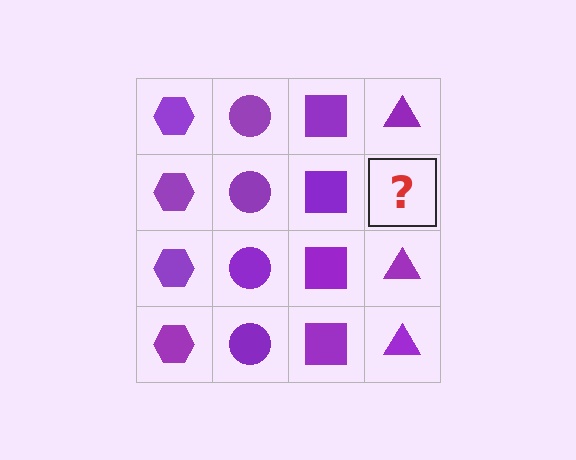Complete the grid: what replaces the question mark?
The question mark should be replaced with a purple triangle.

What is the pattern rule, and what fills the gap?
The rule is that each column has a consistent shape. The gap should be filled with a purple triangle.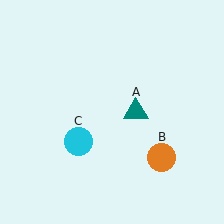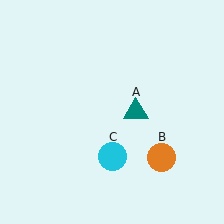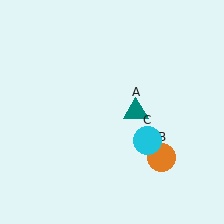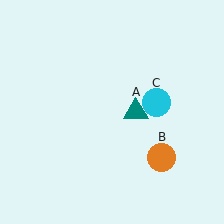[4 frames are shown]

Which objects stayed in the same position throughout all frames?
Teal triangle (object A) and orange circle (object B) remained stationary.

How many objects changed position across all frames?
1 object changed position: cyan circle (object C).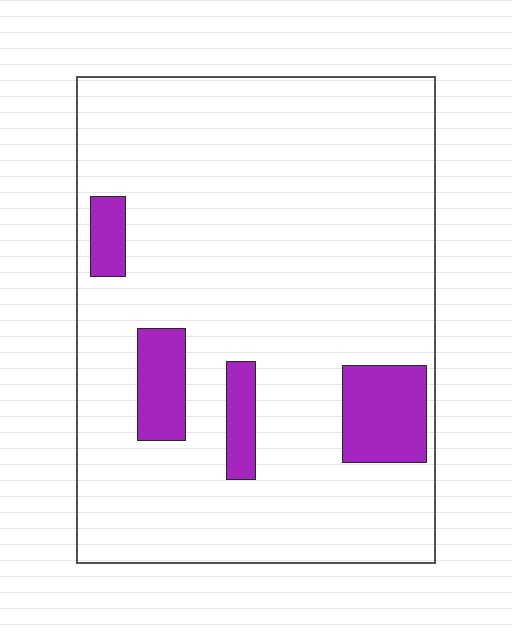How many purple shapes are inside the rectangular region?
4.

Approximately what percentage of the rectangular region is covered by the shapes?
Approximately 10%.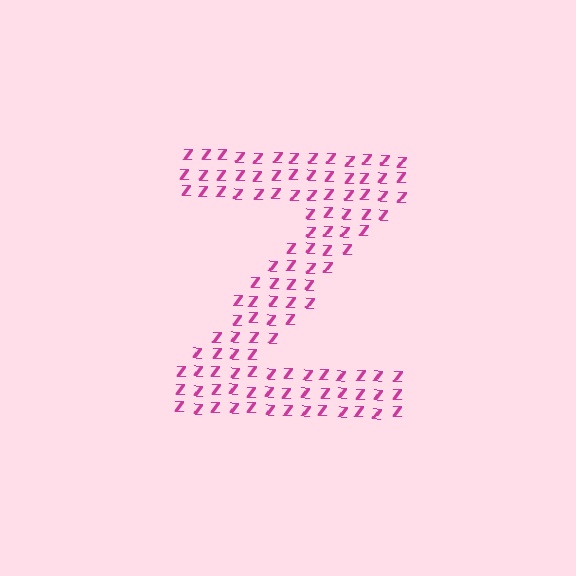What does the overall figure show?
The overall figure shows the letter Z.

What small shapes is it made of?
It is made of small letter Z's.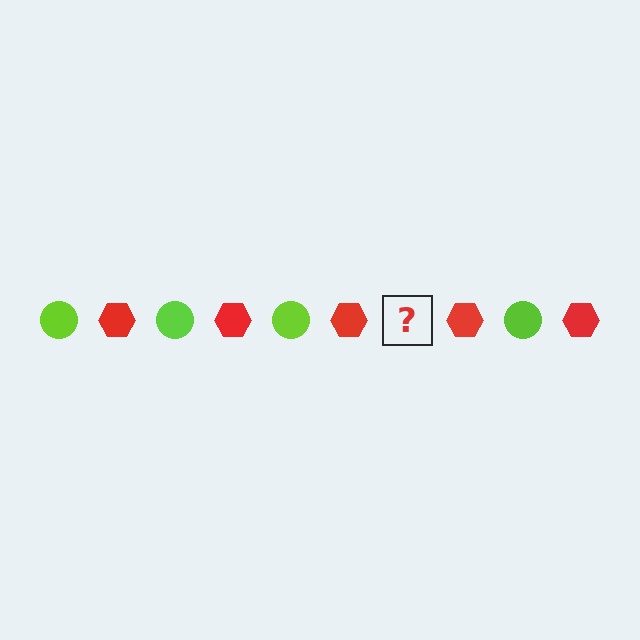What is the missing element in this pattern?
The missing element is a lime circle.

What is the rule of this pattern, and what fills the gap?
The rule is that the pattern alternates between lime circle and red hexagon. The gap should be filled with a lime circle.